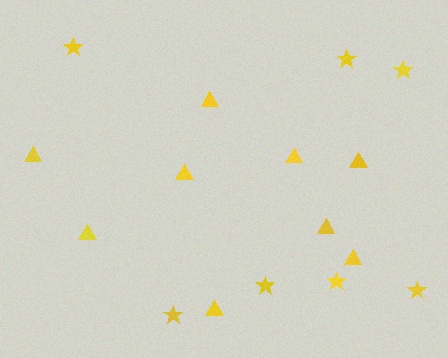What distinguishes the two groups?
There are 2 groups: one group of triangles (9) and one group of stars (7).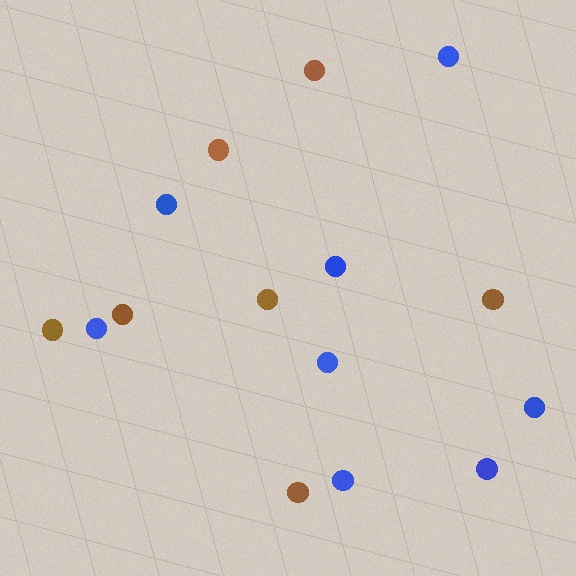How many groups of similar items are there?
There are 2 groups: one group of blue circles (8) and one group of brown circles (7).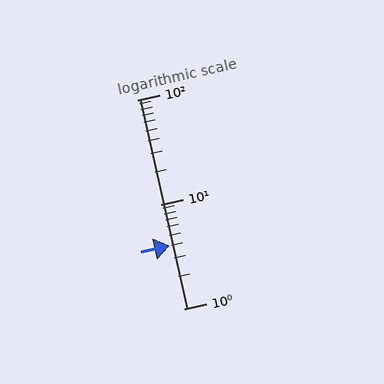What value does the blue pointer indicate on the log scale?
The pointer indicates approximately 4.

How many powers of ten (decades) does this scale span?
The scale spans 2 decades, from 1 to 100.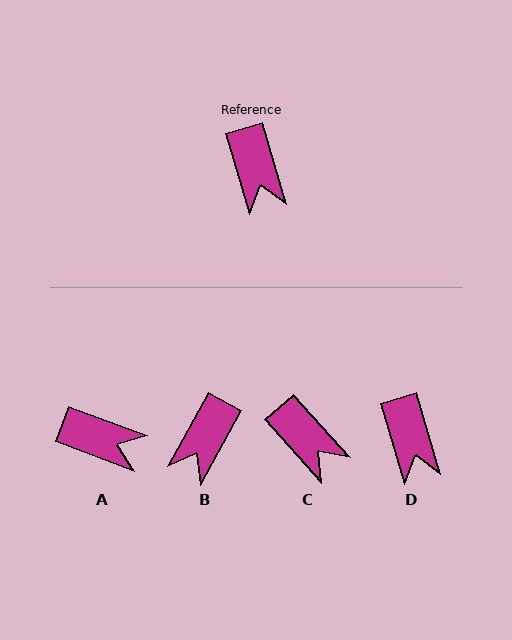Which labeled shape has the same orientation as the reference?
D.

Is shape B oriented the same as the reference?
No, it is off by about 45 degrees.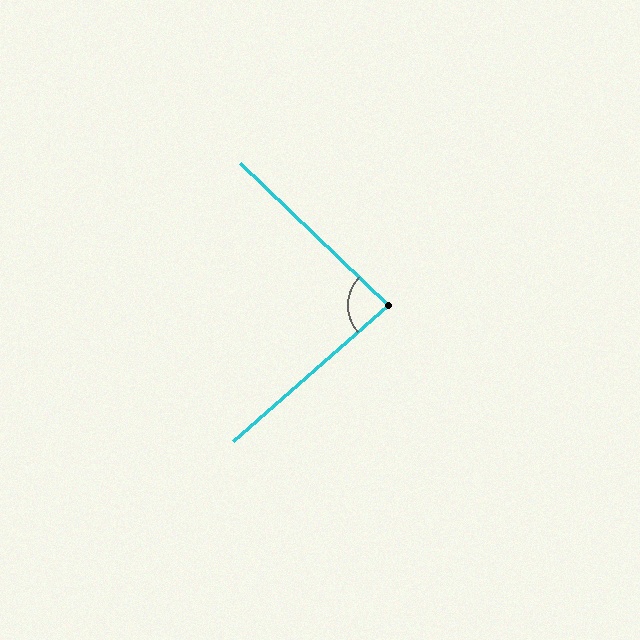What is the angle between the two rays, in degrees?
Approximately 85 degrees.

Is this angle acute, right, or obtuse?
It is acute.